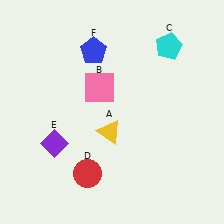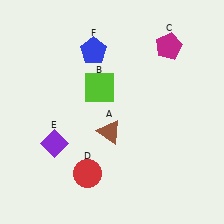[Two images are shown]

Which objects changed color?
A changed from yellow to brown. B changed from pink to lime. C changed from cyan to magenta.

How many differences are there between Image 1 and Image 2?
There are 3 differences between the two images.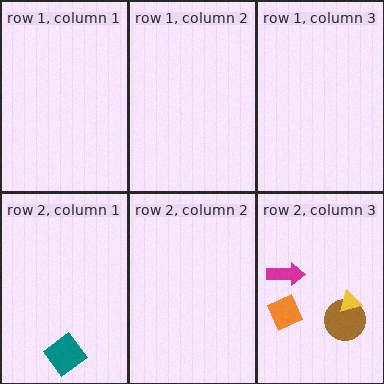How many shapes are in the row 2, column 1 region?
1.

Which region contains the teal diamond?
The row 2, column 1 region.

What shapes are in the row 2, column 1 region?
The teal diamond.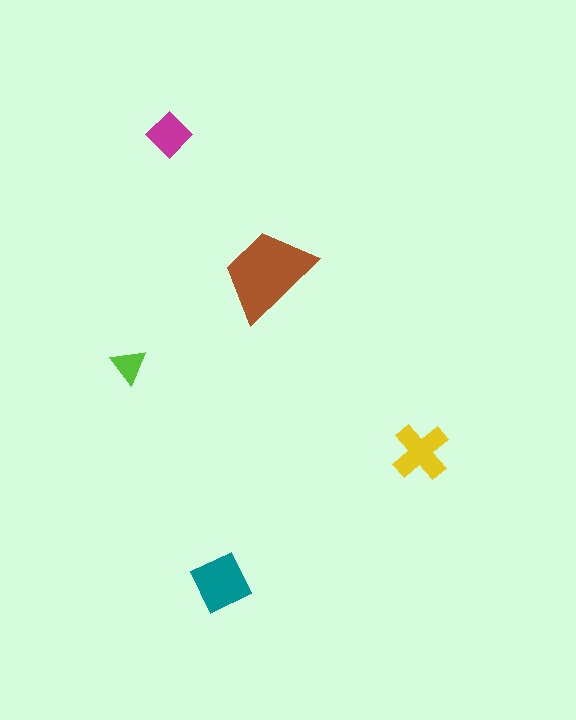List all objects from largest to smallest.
The brown trapezoid, the teal square, the yellow cross, the magenta diamond, the lime triangle.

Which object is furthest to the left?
The lime triangle is leftmost.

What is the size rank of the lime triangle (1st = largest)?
5th.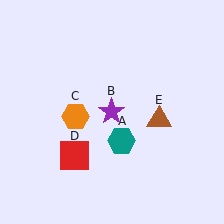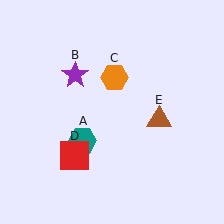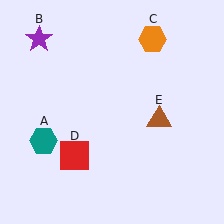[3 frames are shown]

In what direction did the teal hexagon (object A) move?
The teal hexagon (object A) moved left.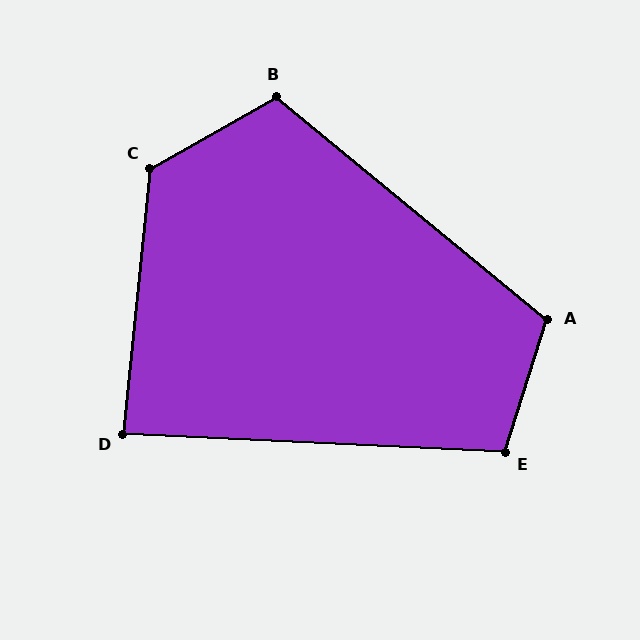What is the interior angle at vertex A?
Approximately 112 degrees (obtuse).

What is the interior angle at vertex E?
Approximately 105 degrees (obtuse).